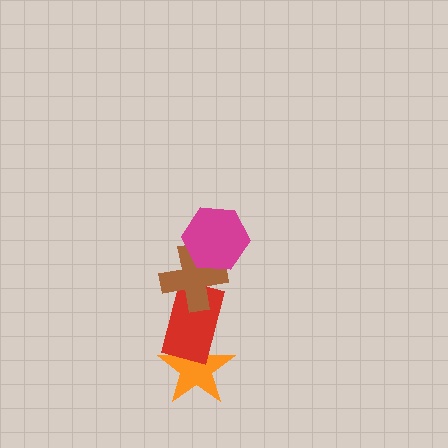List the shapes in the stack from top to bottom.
From top to bottom: the magenta hexagon, the brown cross, the red rectangle, the orange star.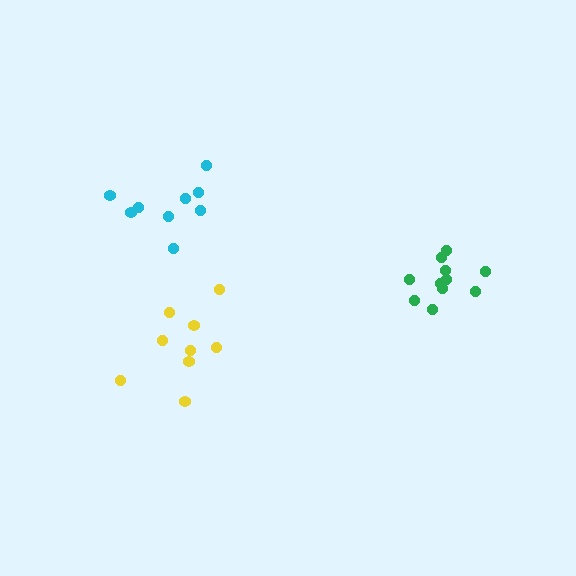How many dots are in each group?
Group 1: 11 dots, Group 2: 9 dots, Group 3: 9 dots (29 total).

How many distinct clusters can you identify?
There are 3 distinct clusters.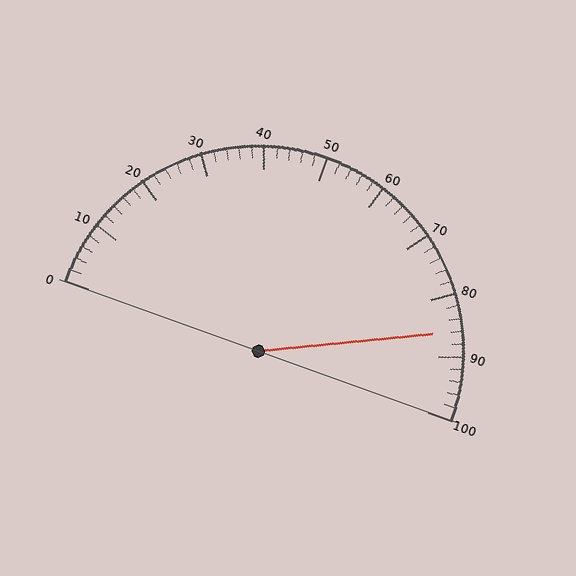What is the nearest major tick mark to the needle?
The nearest major tick mark is 90.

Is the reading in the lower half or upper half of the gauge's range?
The reading is in the upper half of the range (0 to 100).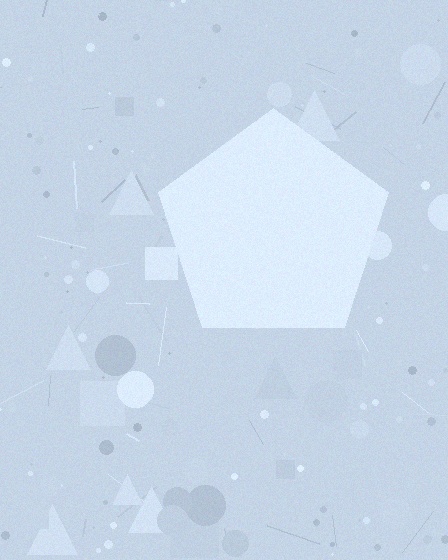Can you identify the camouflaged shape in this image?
The camouflaged shape is a pentagon.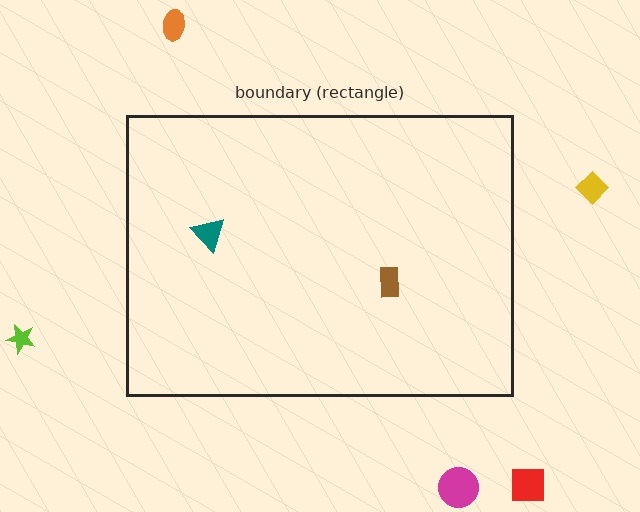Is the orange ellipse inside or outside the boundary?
Outside.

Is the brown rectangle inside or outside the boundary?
Inside.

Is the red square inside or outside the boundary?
Outside.